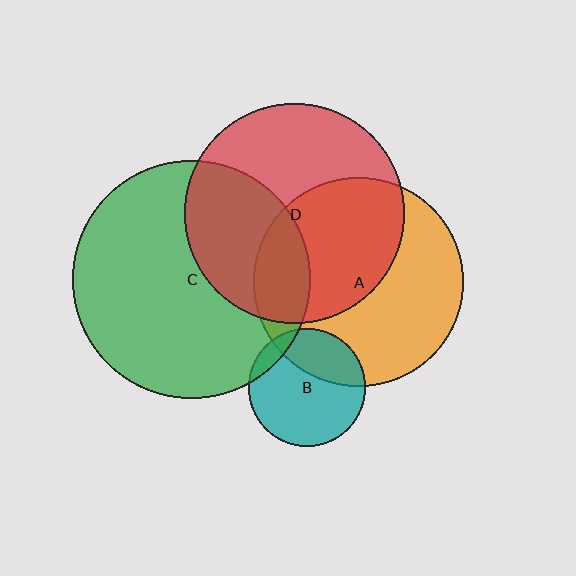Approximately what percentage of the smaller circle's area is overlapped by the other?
Approximately 50%.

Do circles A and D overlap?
Yes.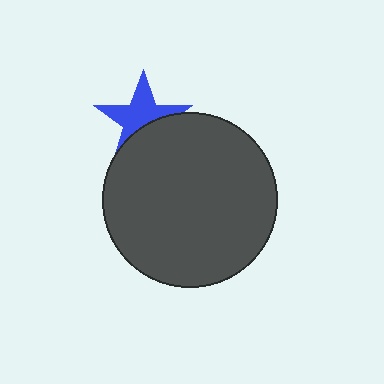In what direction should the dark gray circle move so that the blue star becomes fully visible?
The dark gray circle should move down. That is the shortest direction to clear the overlap and leave the blue star fully visible.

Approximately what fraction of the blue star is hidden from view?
Roughly 40% of the blue star is hidden behind the dark gray circle.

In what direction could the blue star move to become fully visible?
The blue star could move up. That would shift it out from behind the dark gray circle entirely.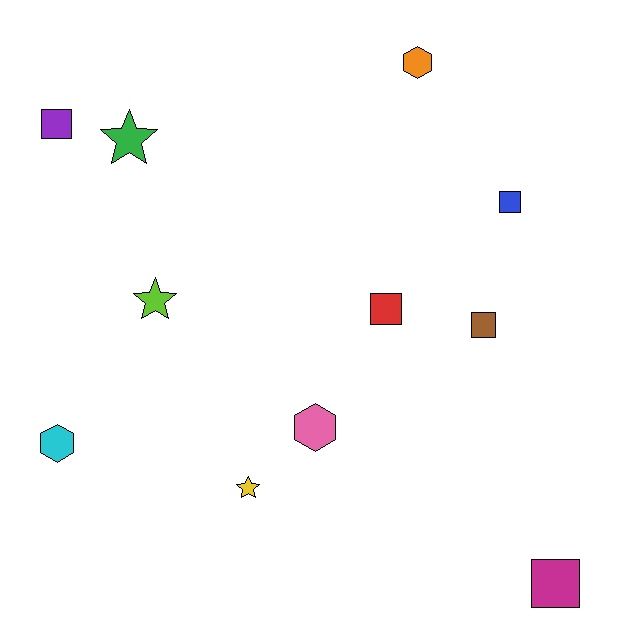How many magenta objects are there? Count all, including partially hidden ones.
There is 1 magenta object.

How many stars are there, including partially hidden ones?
There are 3 stars.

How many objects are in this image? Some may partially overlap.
There are 11 objects.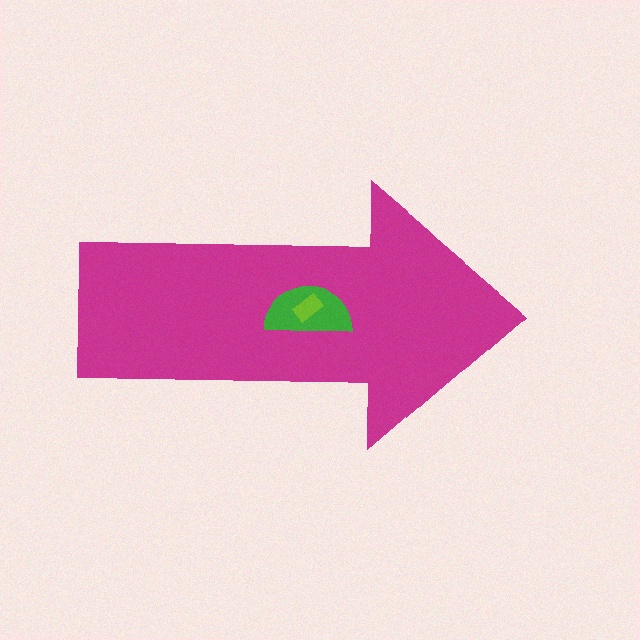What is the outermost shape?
The magenta arrow.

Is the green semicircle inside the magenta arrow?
Yes.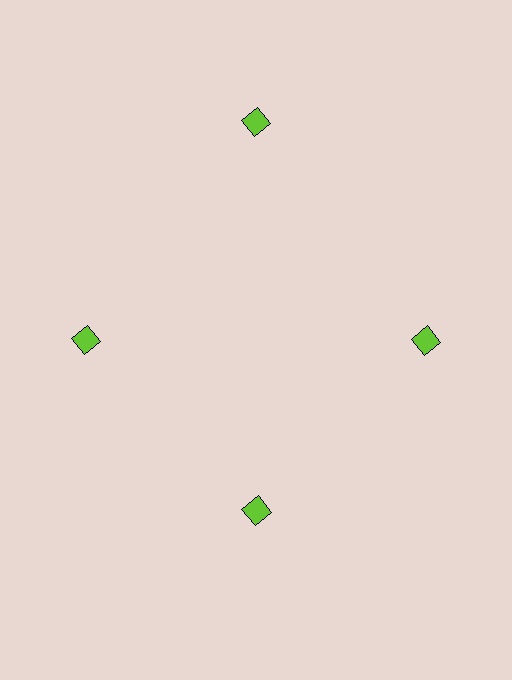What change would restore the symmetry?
The symmetry would be restored by moving it inward, back onto the ring so that all 4 diamonds sit at equal angles and equal distance from the center.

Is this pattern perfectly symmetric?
No. The 4 lime diamonds are arranged in a ring, but one element near the 12 o'clock position is pushed outward from the center, breaking the 4-fold rotational symmetry.